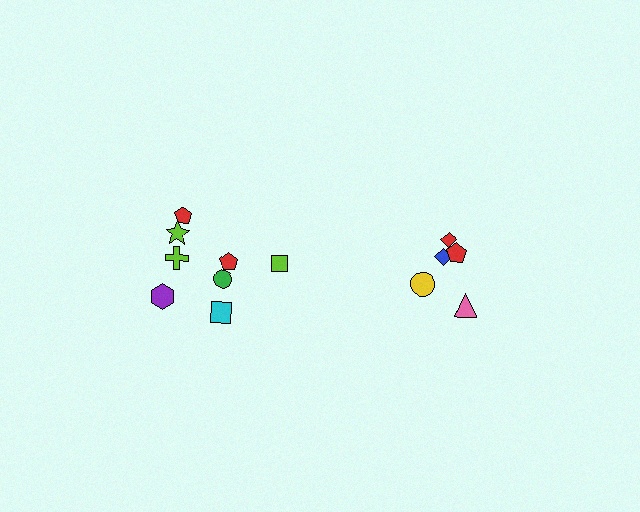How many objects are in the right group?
There are 5 objects.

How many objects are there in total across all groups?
There are 13 objects.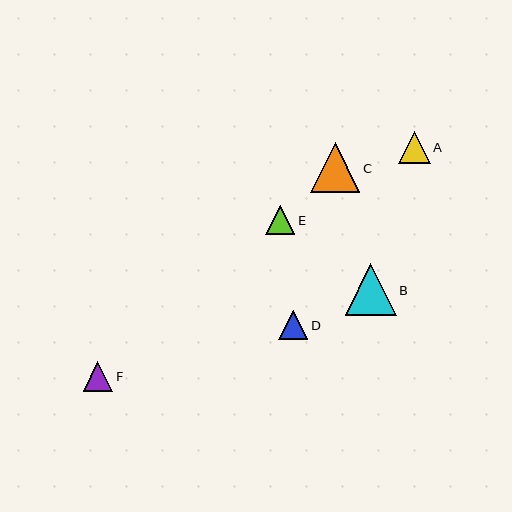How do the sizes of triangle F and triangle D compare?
Triangle F and triangle D are approximately the same size.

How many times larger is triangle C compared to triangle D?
Triangle C is approximately 1.7 times the size of triangle D.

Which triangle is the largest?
Triangle B is the largest with a size of approximately 51 pixels.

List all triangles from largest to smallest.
From largest to smallest: B, C, A, F, E, D.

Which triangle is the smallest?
Triangle D is the smallest with a size of approximately 29 pixels.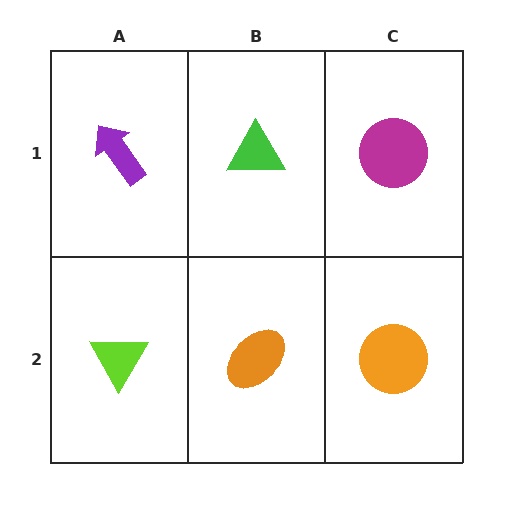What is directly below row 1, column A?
A lime triangle.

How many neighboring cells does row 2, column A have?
2.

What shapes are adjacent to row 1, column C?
An orange circle (row 2, column C), a green triangle (row 1, column B).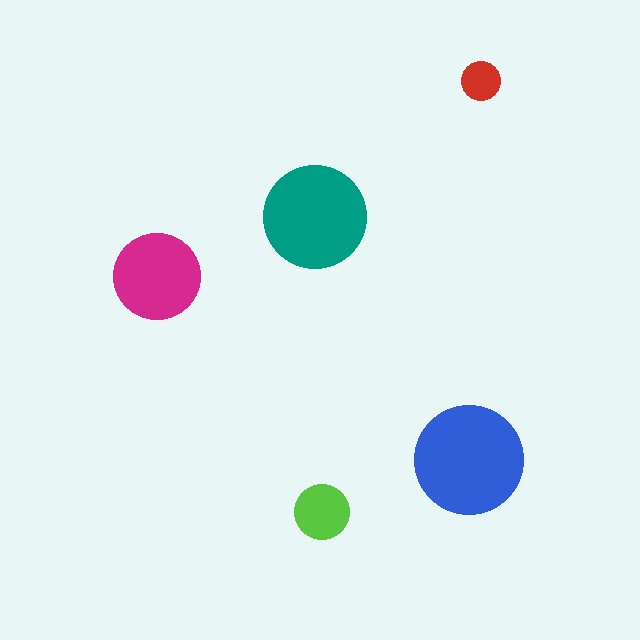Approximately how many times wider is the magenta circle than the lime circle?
About 1.5 times wider.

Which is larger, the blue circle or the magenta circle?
The blue one.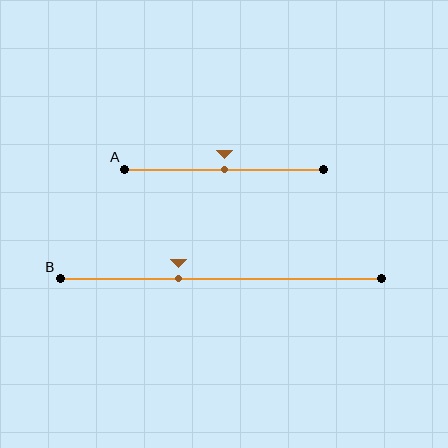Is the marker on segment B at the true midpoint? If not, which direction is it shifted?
No, the marker on segment B is shifted to the left by about 13% of the segment length.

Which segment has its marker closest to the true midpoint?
Segment A has its marker closest to the true midpoint.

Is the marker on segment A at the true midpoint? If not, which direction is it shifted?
Yes, the marker on segment A is at the true midpoint.